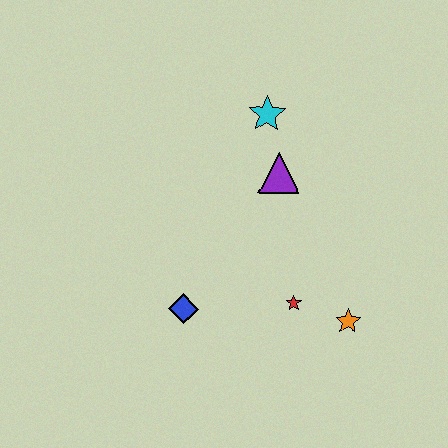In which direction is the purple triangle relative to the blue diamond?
The purple triangle is above the blue diamond.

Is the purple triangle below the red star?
No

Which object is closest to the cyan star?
The purple triangle is closest to the cyan star.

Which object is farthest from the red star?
The cyan star is farthest from the red star.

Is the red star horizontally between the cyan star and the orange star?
Yes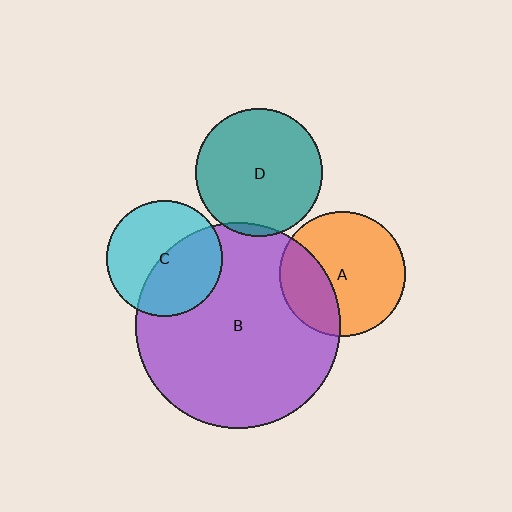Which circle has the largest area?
Circle B (purple).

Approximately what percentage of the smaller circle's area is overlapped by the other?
Approximately 30%.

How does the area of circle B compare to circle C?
Approximately 3.1 times.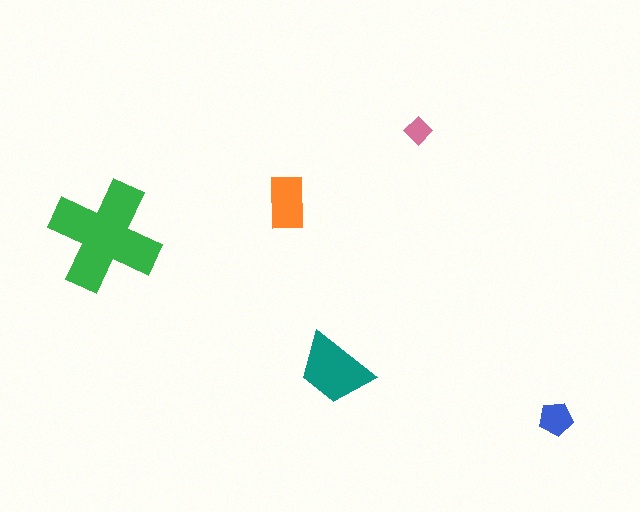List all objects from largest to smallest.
The green cross, the teal trapezoid, the orange rectangle, the blue pentagon, the pink diamond.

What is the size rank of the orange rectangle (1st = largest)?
3rd.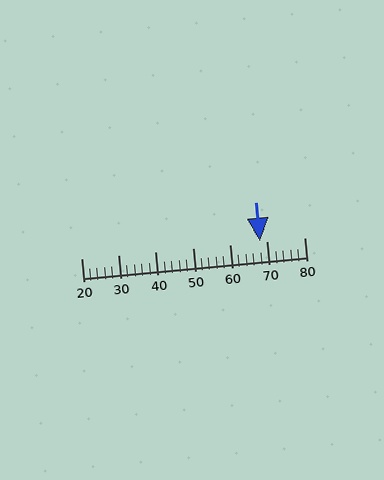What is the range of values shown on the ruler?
The ruler shows values from 20 to 80.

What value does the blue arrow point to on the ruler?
The blue arrow points to approximately 68.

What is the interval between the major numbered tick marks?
The major tick marks are spaced 10 units apart.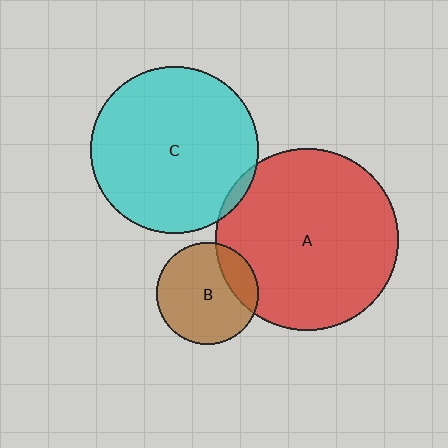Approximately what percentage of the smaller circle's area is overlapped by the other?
Approximately 20%.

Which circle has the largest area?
Circle A (red).